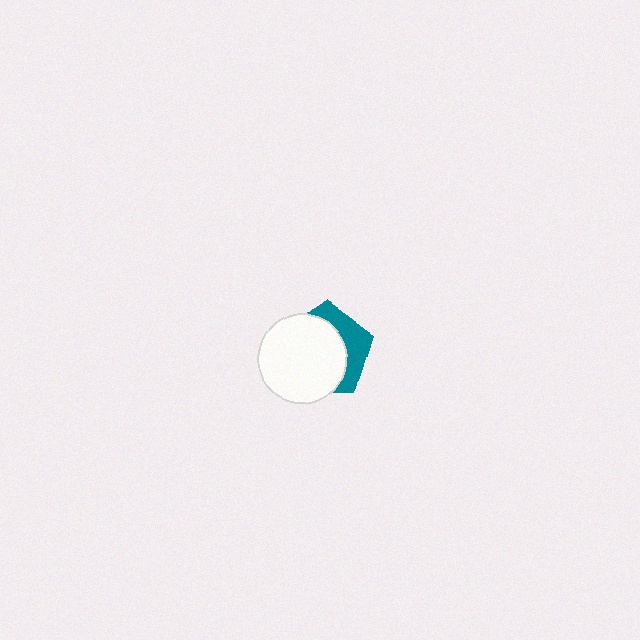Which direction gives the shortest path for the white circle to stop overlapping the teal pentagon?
Moving toward the lower-left gives the shortest separation.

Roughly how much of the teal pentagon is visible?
A small part of it is visible (roughly 33%).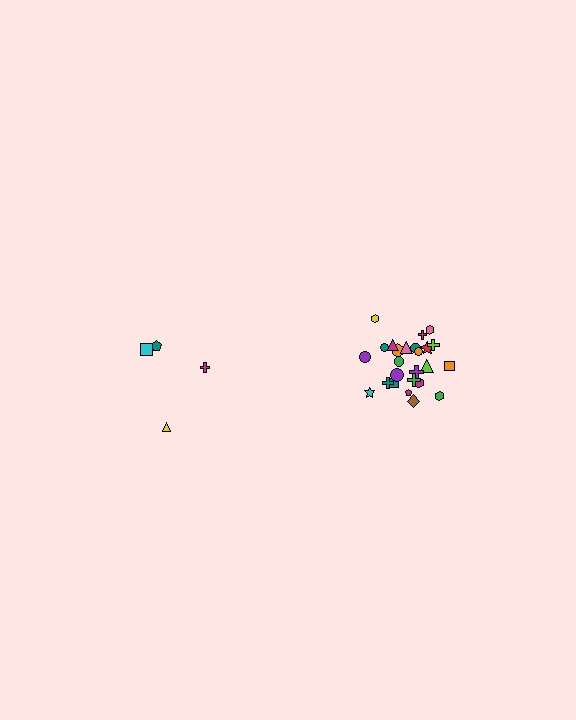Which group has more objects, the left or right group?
The right group.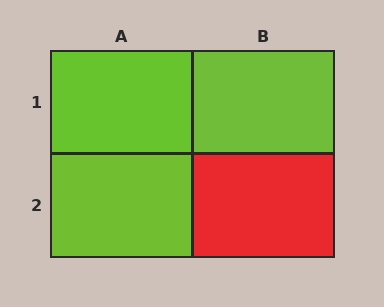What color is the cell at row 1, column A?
Lime.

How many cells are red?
1 cell is red.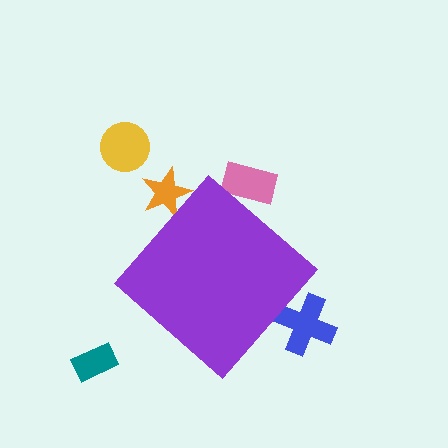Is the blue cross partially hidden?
Yes, the blue cross is partially hidden behind the purple diamond.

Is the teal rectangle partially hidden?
No, the teal rectangle is fully visible.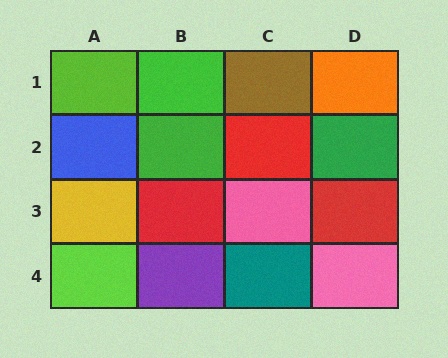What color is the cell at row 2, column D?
Green.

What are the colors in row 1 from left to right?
Lime, green, brown, orange.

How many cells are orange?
1 cell is orange.